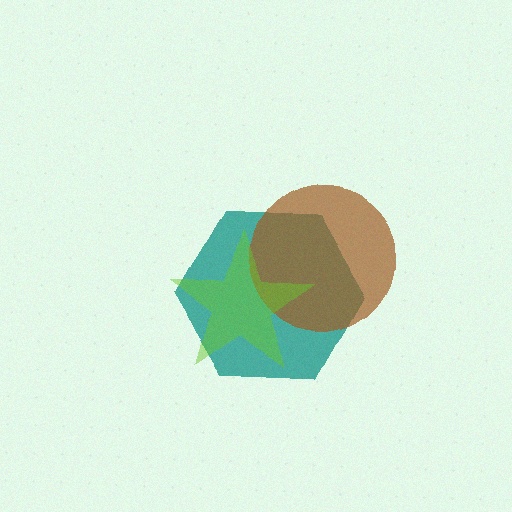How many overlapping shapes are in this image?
There are 3 overlapping shapes in the image.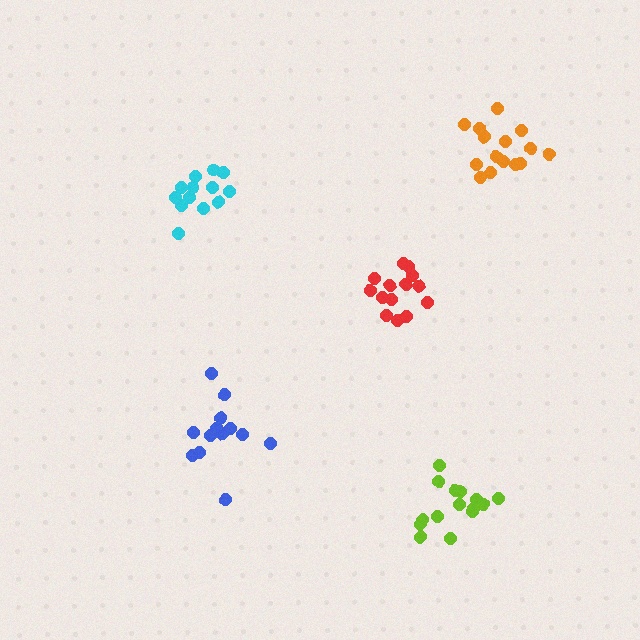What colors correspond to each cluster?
The clusters are colored: red, orange, blue, cyan, lime.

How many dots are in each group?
Group 1: 14 dots, Group 2: 15 dots, Group 3: 13 dots, Group 4: 13 dots, Group 5: 15 dots (70 total).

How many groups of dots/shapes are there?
There are 5 groups.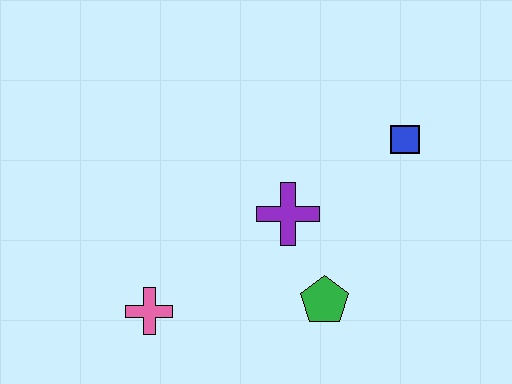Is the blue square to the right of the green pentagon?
Yes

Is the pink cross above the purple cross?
No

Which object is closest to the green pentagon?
The purple cross is closest to the green pentagon.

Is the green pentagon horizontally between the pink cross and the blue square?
Yes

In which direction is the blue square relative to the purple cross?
The blue square is to the right of the purple cross.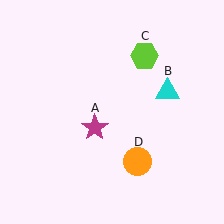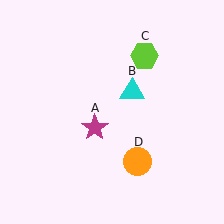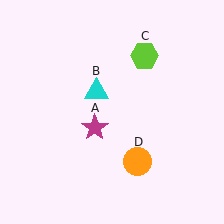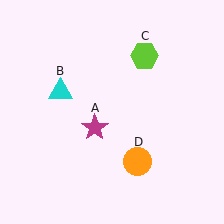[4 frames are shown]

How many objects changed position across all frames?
1 object changed position: cyan triangle (object B).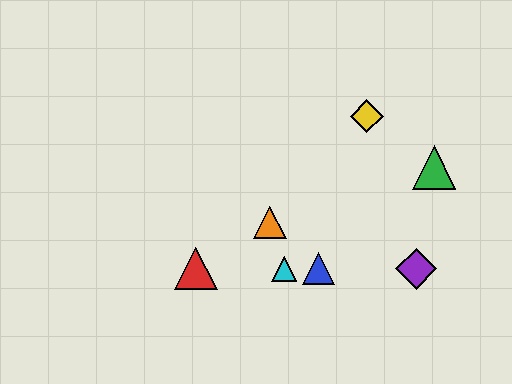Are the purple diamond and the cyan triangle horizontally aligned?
Yes, both are at y≈269.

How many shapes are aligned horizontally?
4 shapes (the red triangle, the blue triangle, the purple diamond, the cyan triangle) are aligned horizontally.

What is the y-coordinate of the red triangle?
The red triangle is at y≈269.